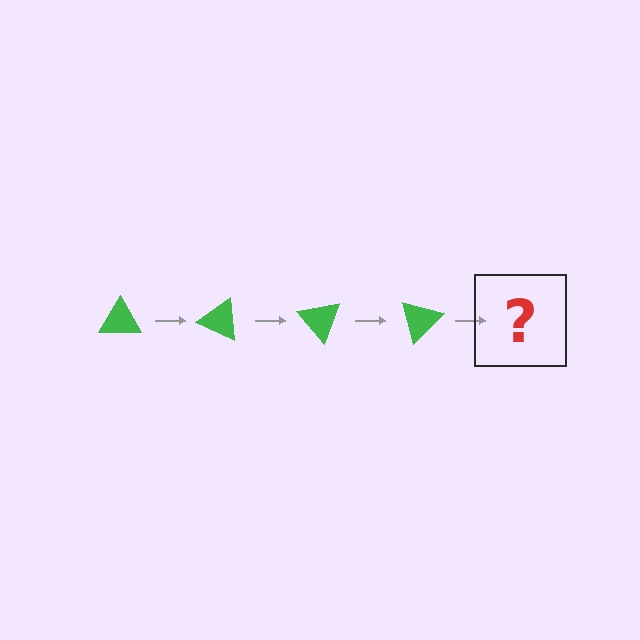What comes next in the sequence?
The next element should be a green triangle rotated 100 degrees.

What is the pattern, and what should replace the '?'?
The pattern is that the triangle rotates 25 degrees each step. The '?' should be a green triangle rotated 100 degrees.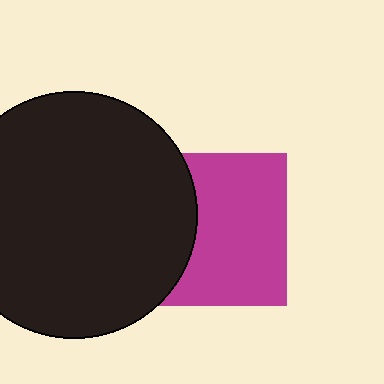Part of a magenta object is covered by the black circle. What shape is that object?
It is a square.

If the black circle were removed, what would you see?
You would see the complete magenta square.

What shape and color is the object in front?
The object in front is a black circle.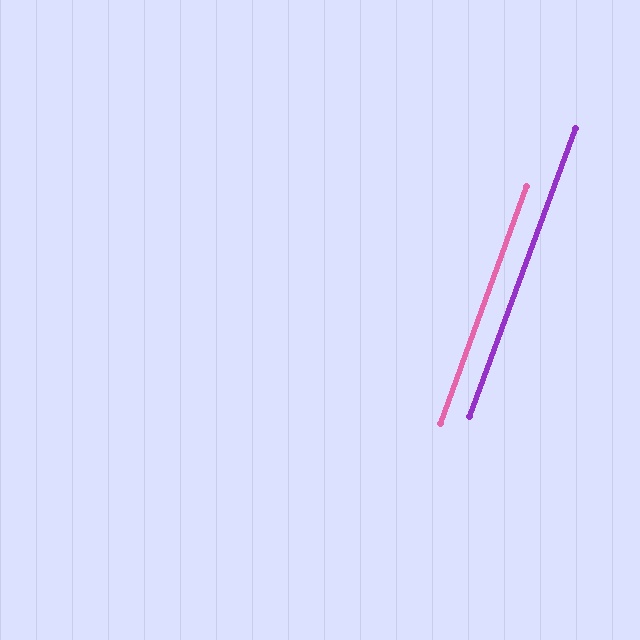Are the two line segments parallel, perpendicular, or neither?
Parallel — their directions differ by only 0.1°.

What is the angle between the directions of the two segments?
Approximately 0 degrees.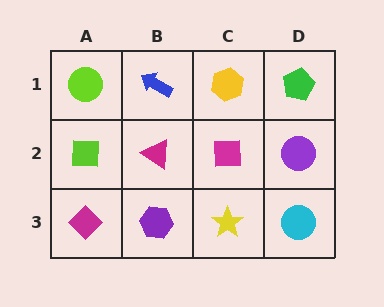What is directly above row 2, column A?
A lime circle.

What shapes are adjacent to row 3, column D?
A purple circle (row 2, column D), a yellow star (row 3, column C).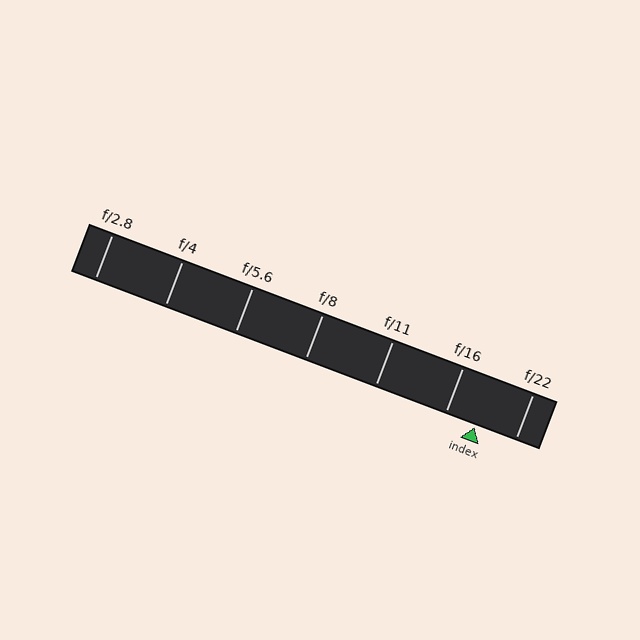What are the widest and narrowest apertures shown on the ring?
The widest aperture shown is f/2.8 and the narrowest is f/22.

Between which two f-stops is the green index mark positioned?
The index mark is between f/16 and f/22.